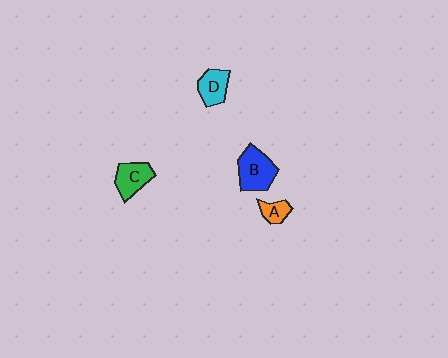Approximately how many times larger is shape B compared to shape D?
Approximately 1.5 times.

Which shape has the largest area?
Shape B (blue).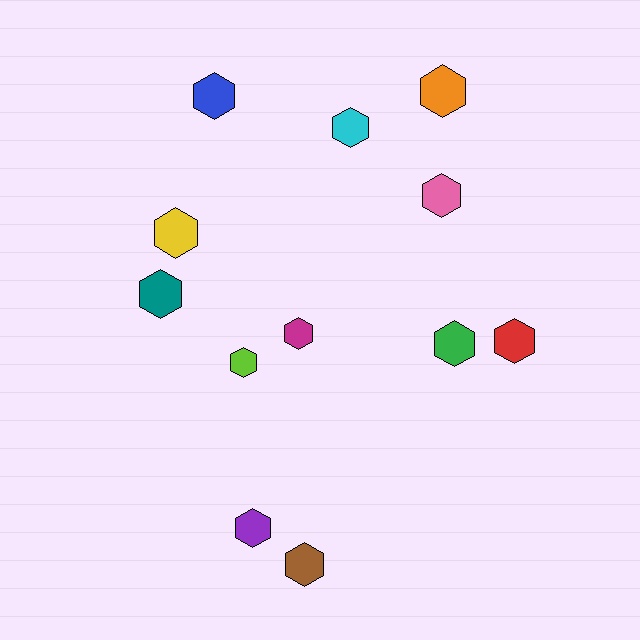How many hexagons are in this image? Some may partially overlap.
There are 12 hexagons.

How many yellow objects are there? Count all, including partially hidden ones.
There is 1 yellow object.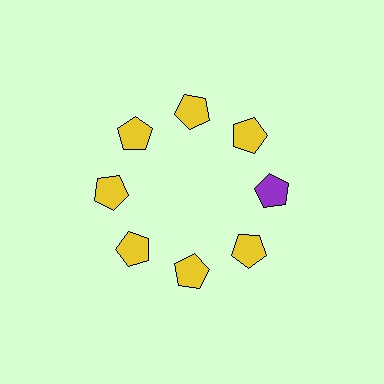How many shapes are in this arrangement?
There are 8 shapes arranged in a ring pattern.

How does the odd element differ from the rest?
It has a different color: purple instead of yellow.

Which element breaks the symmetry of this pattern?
The purple pentagon at roughly the 3 o'clock position breaks the symmetry. All other shapes are yellow pentagons.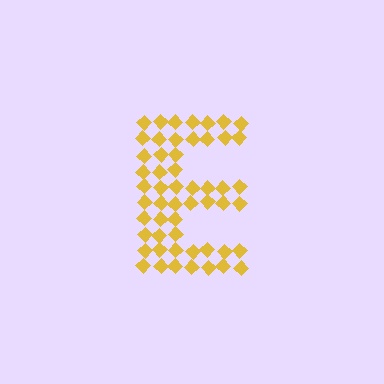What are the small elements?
The small elements are diamonds.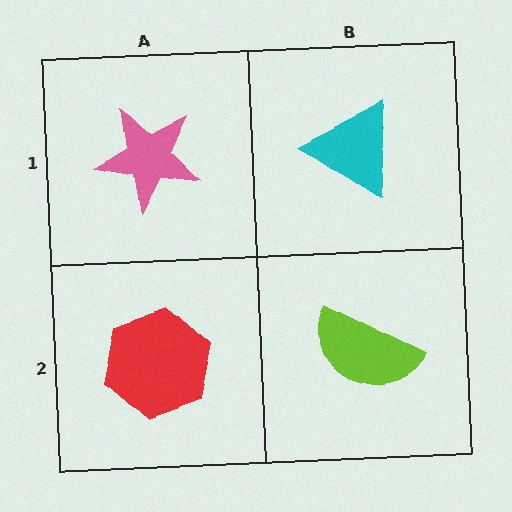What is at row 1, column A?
A pink star.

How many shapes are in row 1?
2 shapes.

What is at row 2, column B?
A lime semicircle.